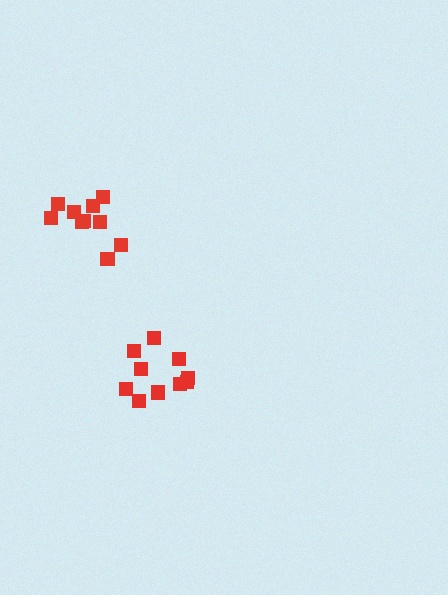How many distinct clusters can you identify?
There are 2 distinct clusters.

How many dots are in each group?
Group 1: 10 dots, Group 2: 10 dots (20 total).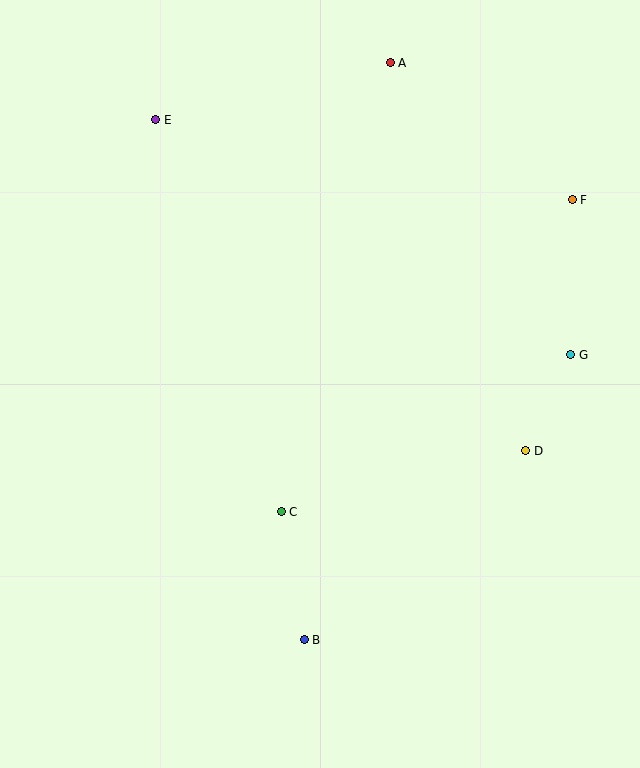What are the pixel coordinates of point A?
Point A is at (390, 63).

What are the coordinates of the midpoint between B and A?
The midpoint between B and A is at (347, 351).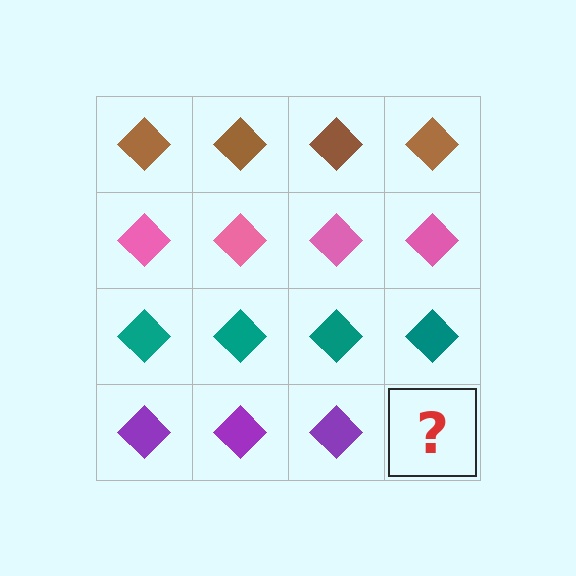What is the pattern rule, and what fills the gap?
The rule is that each row has a consistent color. The gap should be filled with a purple diamond.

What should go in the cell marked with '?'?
The missing cell should contain a purple diamond.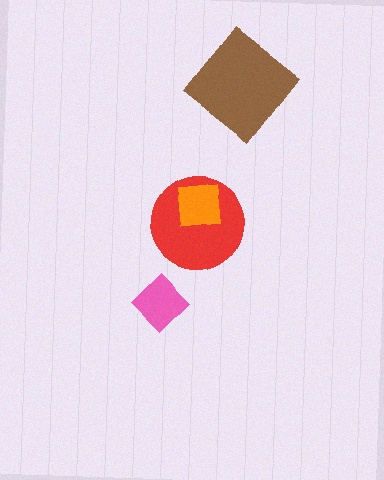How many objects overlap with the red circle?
1 object overlaps with the red circle.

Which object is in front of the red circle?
The orange square is in front of the red circle.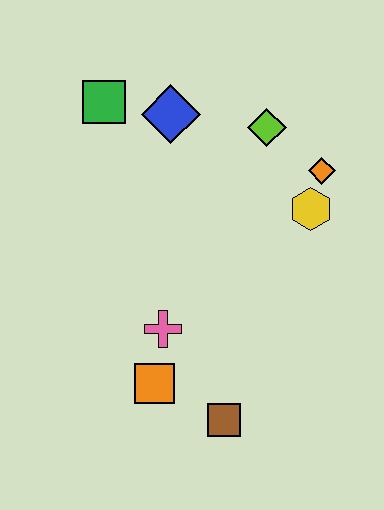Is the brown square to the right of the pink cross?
Yes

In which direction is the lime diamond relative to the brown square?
The lime diamond is above the brown square.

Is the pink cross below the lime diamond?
Yes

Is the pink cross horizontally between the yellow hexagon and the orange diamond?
No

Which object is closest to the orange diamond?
The yellow hexagon is closest to the orange diamond.